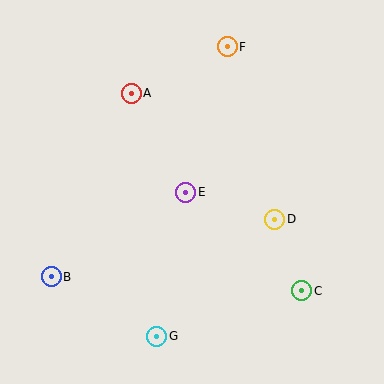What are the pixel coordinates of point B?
Point B is at (51, 277).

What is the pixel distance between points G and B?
The distance between G and B is 121 pixels.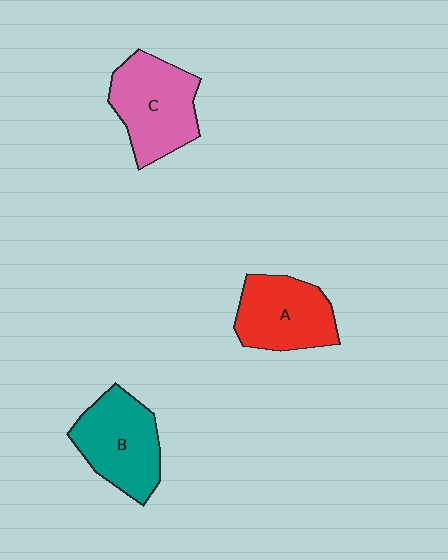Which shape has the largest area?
Shape C (pink).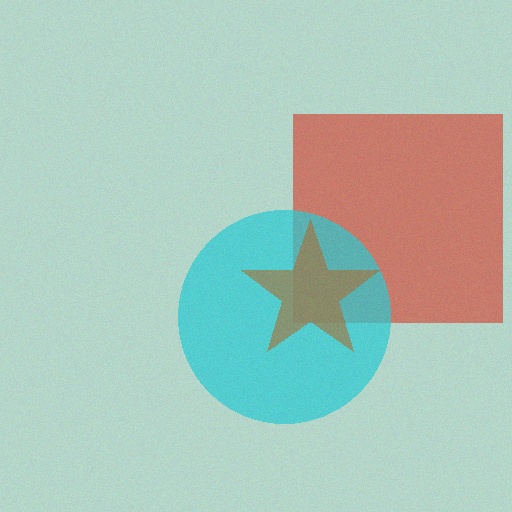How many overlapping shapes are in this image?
There are 3 overlapping shapes in the image.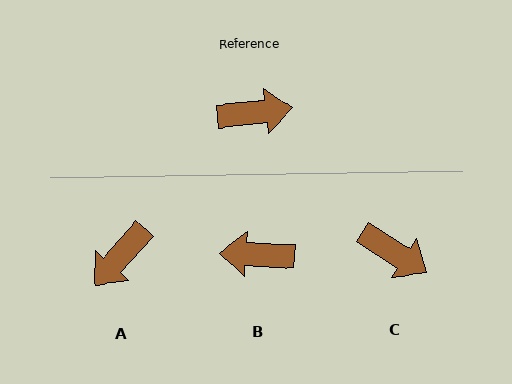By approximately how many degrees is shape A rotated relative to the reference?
Approximately 138 degrees clockwise.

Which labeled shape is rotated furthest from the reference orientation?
B, about 171 degrees away.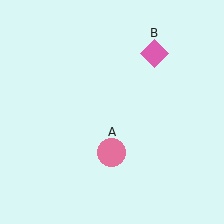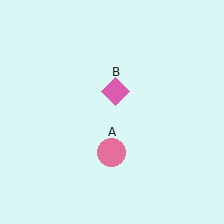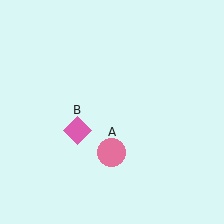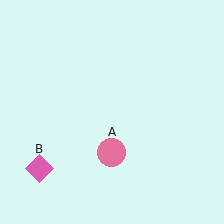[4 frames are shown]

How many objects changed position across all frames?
1 object changed position: pink diamond (object B).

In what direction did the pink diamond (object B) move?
The pink diamond (object B) moved down and to the left.